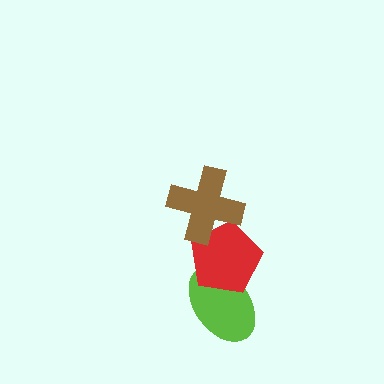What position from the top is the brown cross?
The brown cross is 1st from the top.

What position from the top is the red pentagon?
The red pentagon is 2nd from the top.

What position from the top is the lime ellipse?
The lime ellipse is 3rd from the top.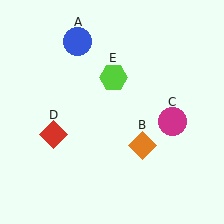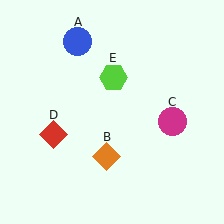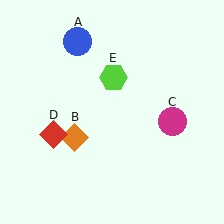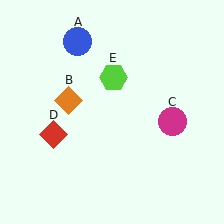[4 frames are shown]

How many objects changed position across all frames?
1 object changed position: orange diamond (object B).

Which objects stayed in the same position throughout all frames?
Blue circle (object A) and magenta circle (object C) and red diamond (object D) and lime hexagon (object E) remained stationary.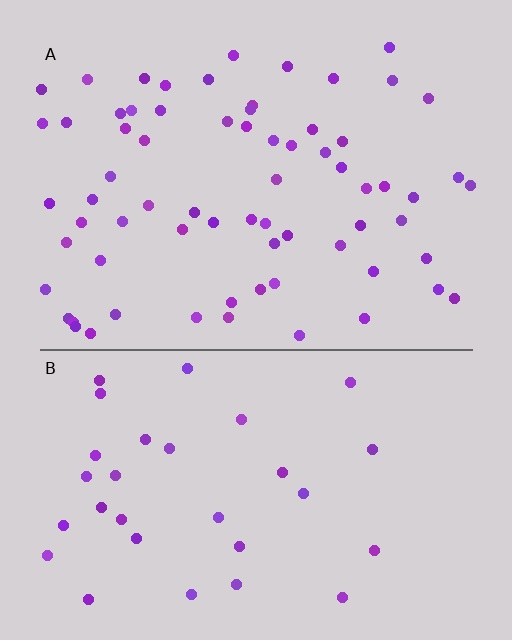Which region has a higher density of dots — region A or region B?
A (the top).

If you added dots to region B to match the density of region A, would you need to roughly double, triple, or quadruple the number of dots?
Approximately double.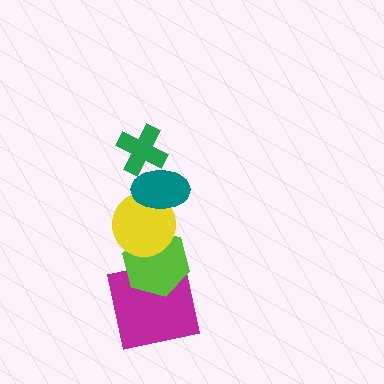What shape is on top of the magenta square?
The lime hexagon is on top of the magenta square.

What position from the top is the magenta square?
The magenta square is 5th from the top.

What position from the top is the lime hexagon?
The lime hexagon is 4th from the top.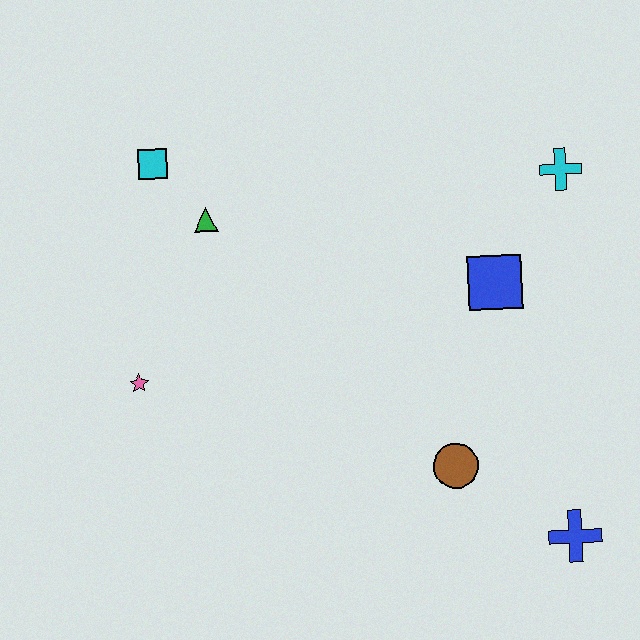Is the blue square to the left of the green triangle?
No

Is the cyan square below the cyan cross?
No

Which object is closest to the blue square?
The cyan cross is closest to the blue square.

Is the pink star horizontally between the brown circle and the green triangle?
No